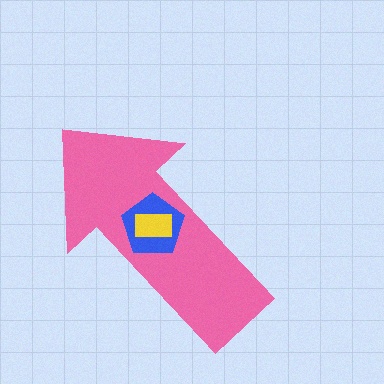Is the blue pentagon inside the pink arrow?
Yes.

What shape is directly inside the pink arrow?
The blue pentagon.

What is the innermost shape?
The yellow rectangle.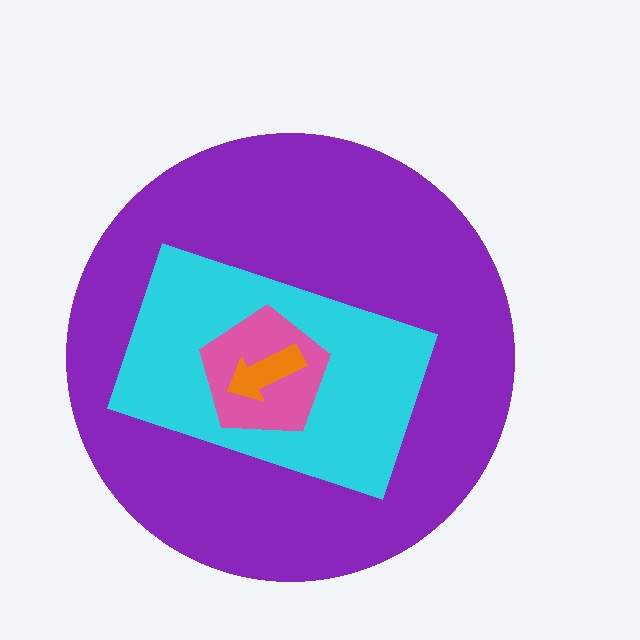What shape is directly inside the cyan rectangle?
The pink pentagon.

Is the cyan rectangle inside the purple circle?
Yes.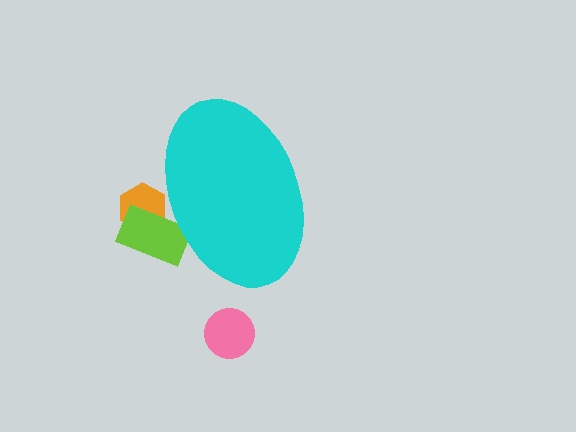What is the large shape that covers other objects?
A cyan ellipse.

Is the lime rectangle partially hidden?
Yes, the lime rectangle is partially hidden behind the cyan ellipse.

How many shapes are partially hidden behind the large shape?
2 shapes are partially hidden.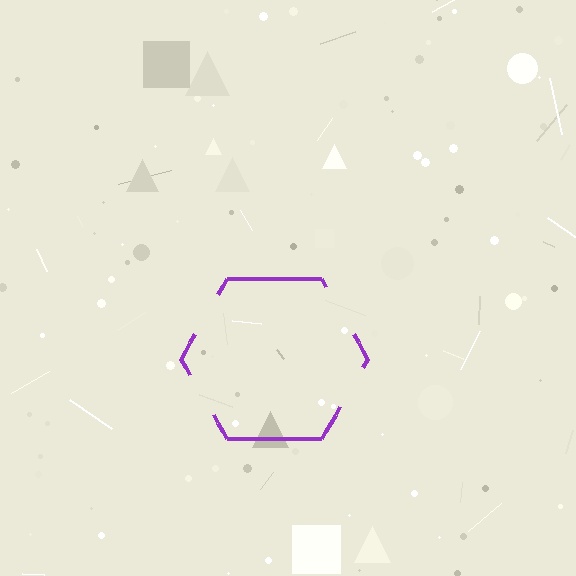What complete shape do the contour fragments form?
The contour fragments form a hexagon.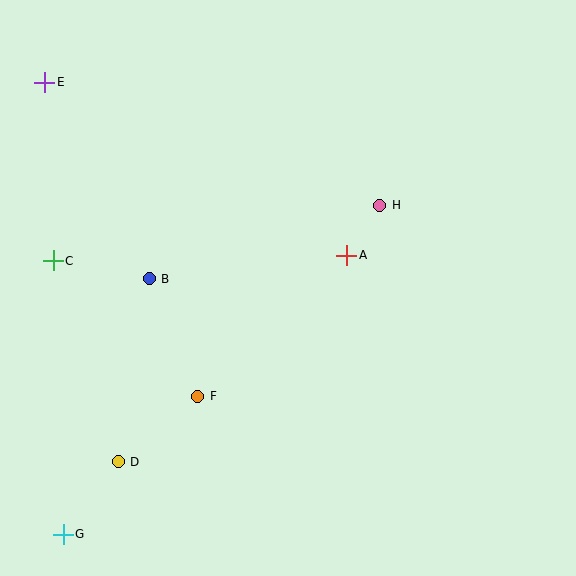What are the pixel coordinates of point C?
Point C is at (53, 261).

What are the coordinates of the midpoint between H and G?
The midpoint between H and G is at (222, 370).